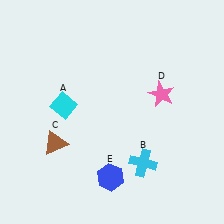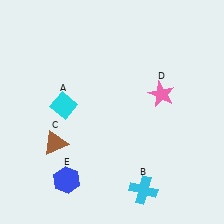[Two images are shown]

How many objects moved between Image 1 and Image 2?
2 objects moved between the two images.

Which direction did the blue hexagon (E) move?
The blue hexagon (E) moved left.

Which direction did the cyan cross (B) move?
The cyan cross (B) moved down.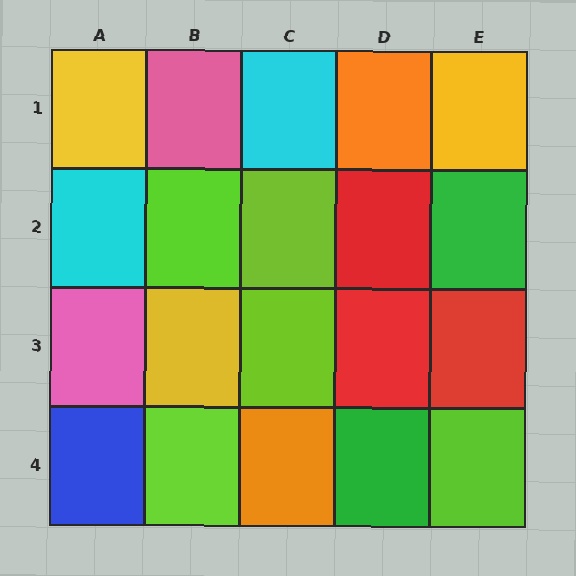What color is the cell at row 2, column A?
Cyan.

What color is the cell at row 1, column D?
Orange.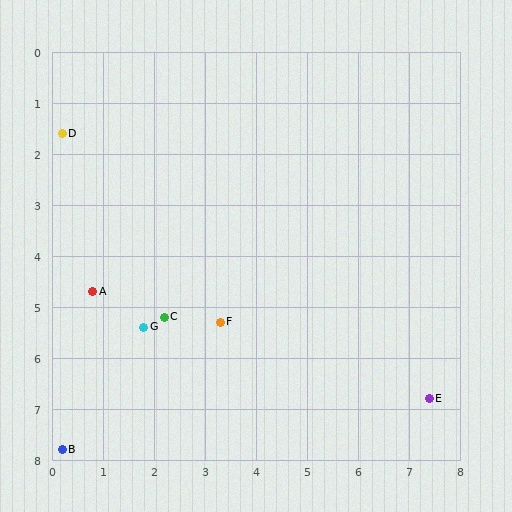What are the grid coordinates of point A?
Point A is at approximately (0.8, 4.7).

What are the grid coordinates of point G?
Point G is at approximately (1.8, 5.4).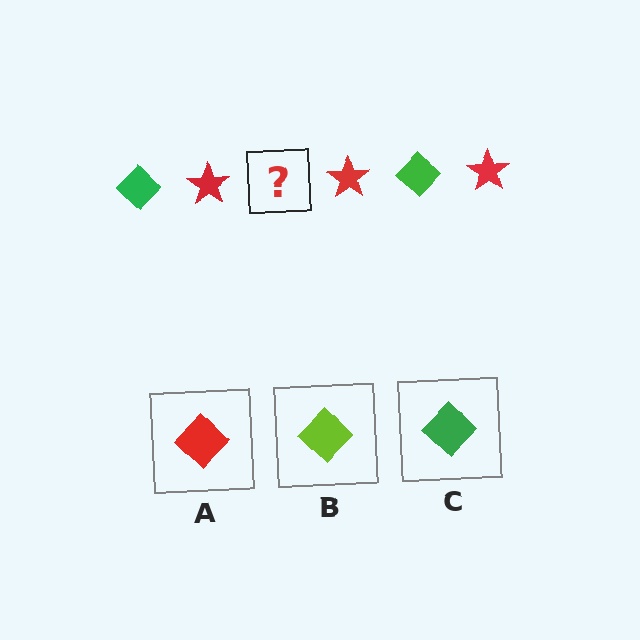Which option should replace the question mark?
Option C.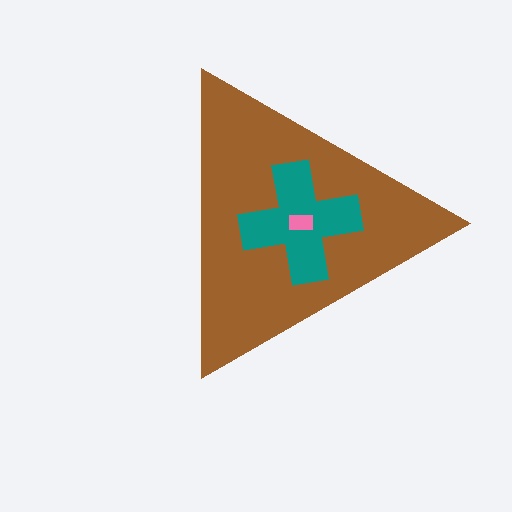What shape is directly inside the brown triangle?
The teal cross.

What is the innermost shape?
The pink rectangle.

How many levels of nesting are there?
3.